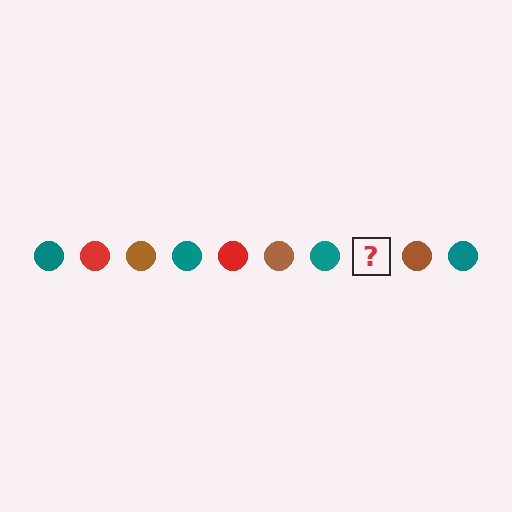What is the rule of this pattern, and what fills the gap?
The rule is that the pattern cycles through teal, red, brown circles. The gap should be filled with a red circle.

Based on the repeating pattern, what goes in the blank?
The blank should be a red circle.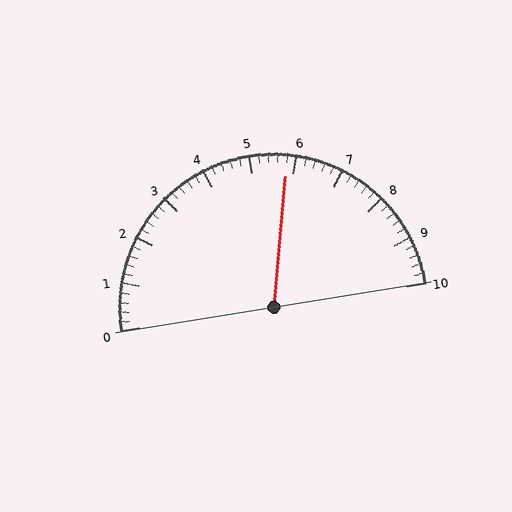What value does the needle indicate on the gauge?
The needle indicates approximately 5.8.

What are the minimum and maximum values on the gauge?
The gauge ranges from 0 to 10.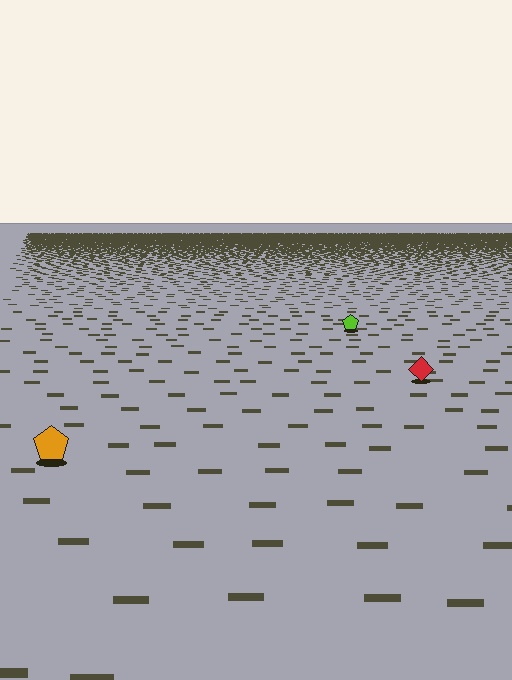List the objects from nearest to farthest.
From nearest to farthest: the orange pentagon, the red diamond, the lime pentagon.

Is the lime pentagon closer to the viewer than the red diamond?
No. The red diamond is closer — you can tell from the texture gradient: the ground texture is coarser near it.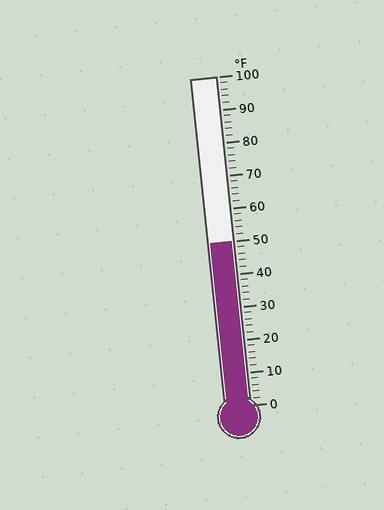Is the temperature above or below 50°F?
The temperature is at 50°F.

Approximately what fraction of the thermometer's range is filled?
The thermometer is filled to approximately 50% of its range.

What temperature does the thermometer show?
The thermometer shows approximately 50°F.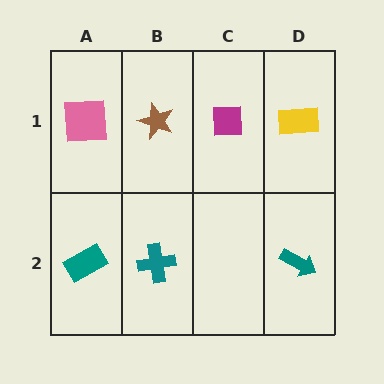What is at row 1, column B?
A brown star.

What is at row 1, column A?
A pink square.